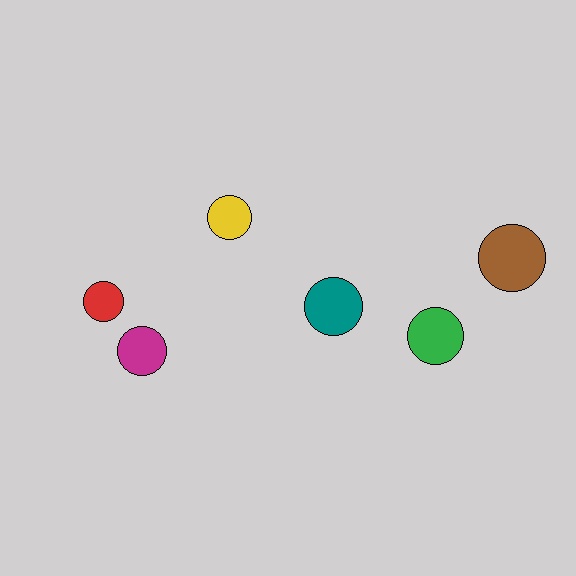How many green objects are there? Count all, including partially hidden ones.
There is 1 green object.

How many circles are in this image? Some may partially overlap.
There are 6 circles.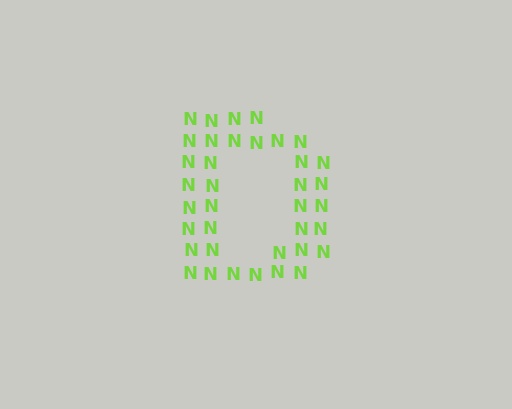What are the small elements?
The small elements are letter N's.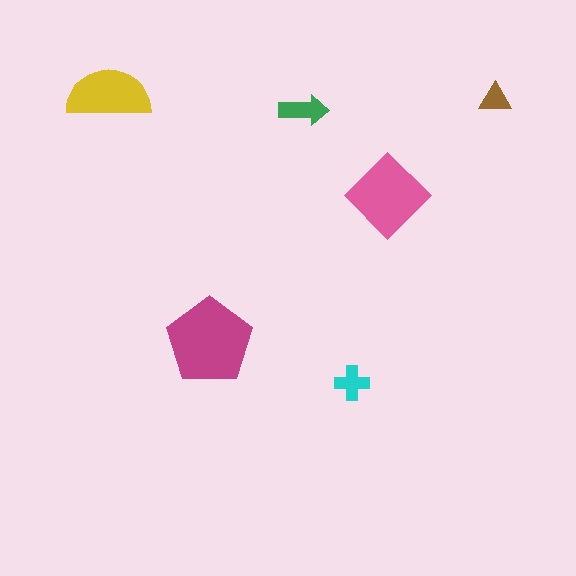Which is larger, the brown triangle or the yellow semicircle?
The yellow semicircle.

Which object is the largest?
The magenta pentagon.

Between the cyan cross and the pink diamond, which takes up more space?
The pink diamond.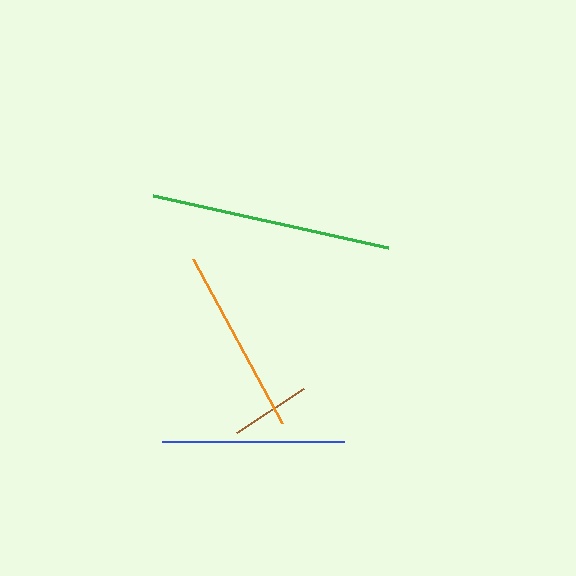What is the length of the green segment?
The green segment is approximately 240 pixels long.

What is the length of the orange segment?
The orange segment is approximately 186 pixels long.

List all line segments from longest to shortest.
From longest to shortest: green, orange, blue, brown.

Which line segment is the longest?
The green line is the longest at approximately 240 pixels.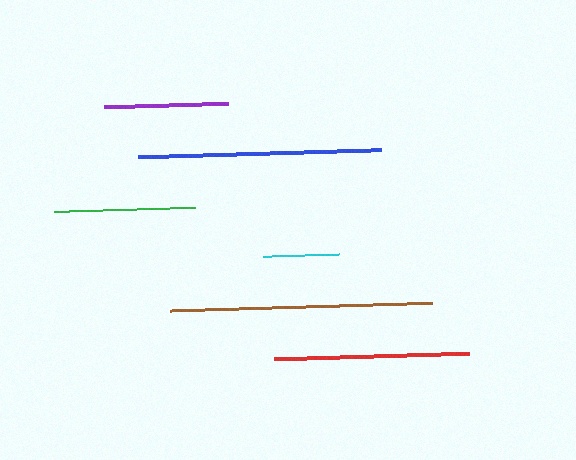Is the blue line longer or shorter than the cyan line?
The blue line is longer than the cyan line.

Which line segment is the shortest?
The cyan line is the shortest at approximately 76 pixels.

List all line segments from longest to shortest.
From longest to shortest: brown, blue, red, green, purple, cyan.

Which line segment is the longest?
The brown line is the longest at approximately 262 pixels.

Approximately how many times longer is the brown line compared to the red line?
The brown line is approximately 1.3 times the length of the red line.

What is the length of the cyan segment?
The cyan segment is approximately 76 pixels long.